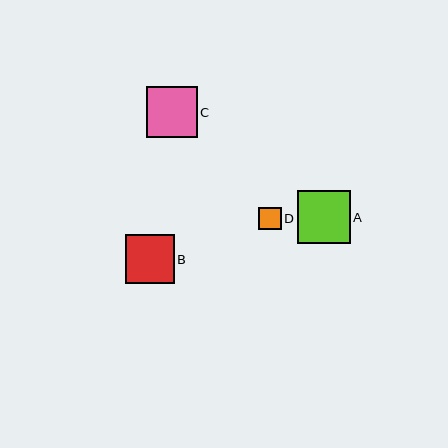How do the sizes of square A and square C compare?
Square A and square C are approximately the same size.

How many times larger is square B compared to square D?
Square B is approximately 2.2 times the size of square D.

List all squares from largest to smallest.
From largest to smallest: A, C, B, D.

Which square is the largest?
Square A is the largest with a size of approximately 52 pixels.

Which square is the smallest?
Square D is the smallest with a size of approximately 22 pixels.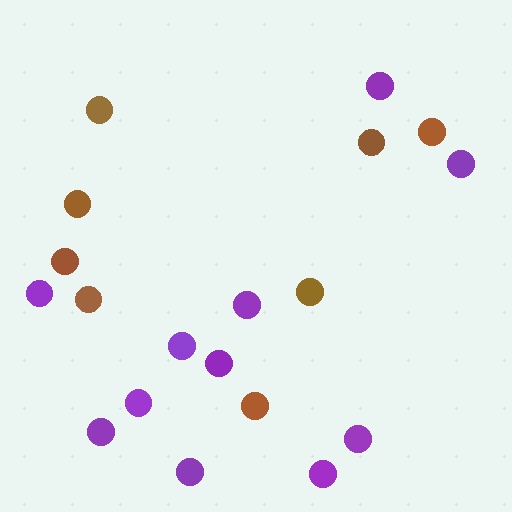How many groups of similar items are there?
There are 2 groups: one group of brown circles (8) and one group of purple circles (11).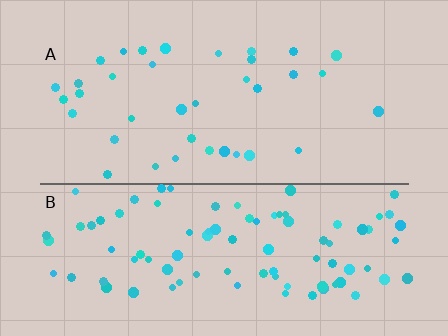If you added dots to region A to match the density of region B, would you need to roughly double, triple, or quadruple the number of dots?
Approximately triple.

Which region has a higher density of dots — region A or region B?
B (the bottom).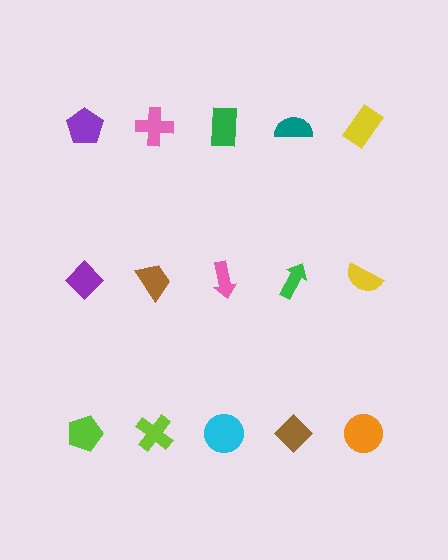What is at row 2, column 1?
A purple diamond.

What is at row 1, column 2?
A pink cross.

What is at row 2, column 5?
A yellow semicircle.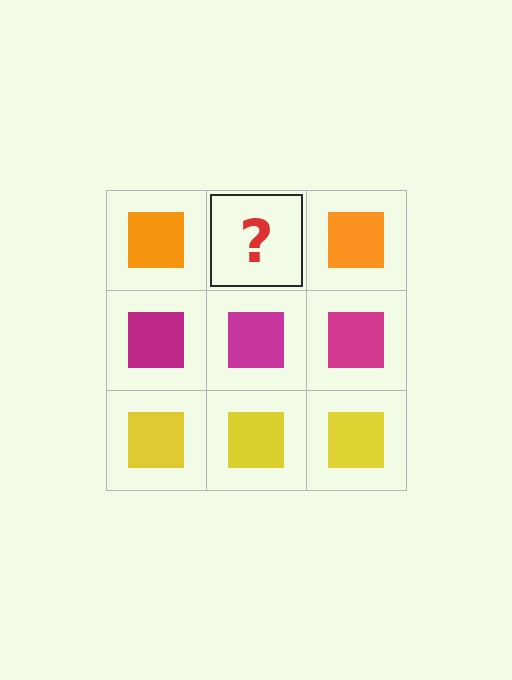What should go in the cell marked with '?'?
The missing cell should contain an orange square.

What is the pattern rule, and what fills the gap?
The rule is that each row has a consistent color. The gap should be filled with an orange square.